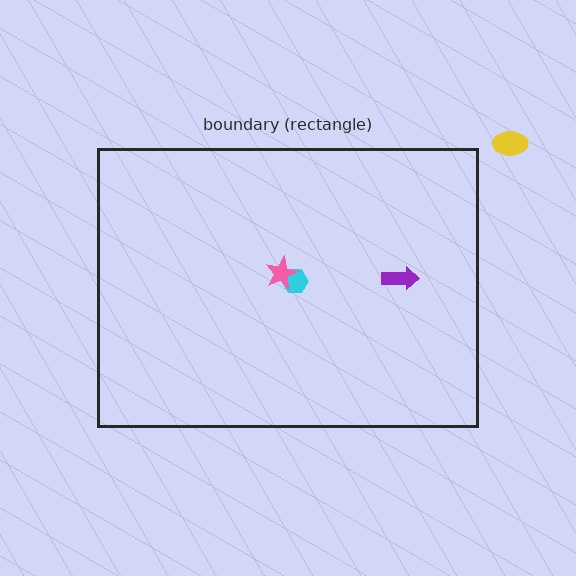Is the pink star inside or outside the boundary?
Inside.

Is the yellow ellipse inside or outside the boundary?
Outside.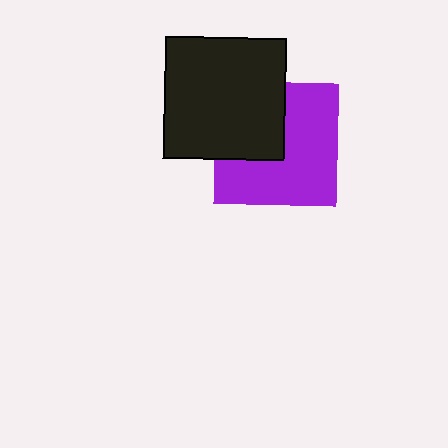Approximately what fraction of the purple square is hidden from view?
Roughly 37% of the purple square is hidden behind the black square.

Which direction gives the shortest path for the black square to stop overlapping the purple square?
Moving toward the upper-left gives the shortest separation.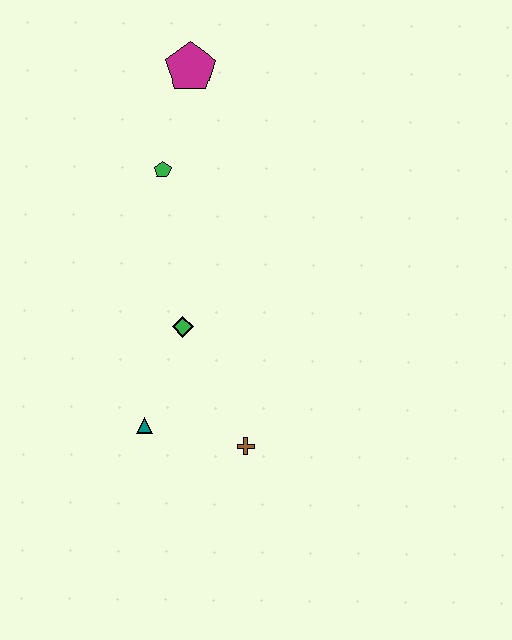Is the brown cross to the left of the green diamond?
No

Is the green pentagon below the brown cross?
No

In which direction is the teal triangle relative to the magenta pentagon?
The teal triangle is below the magenta pentagon.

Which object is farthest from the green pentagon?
The brown cross is farthest from the green pentagon.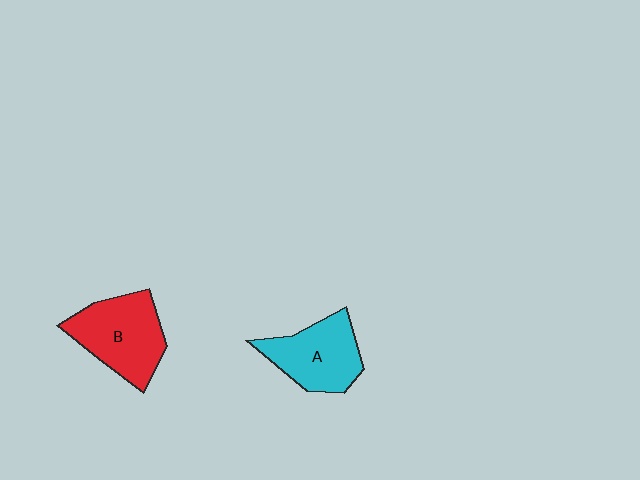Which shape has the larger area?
Shape B (red).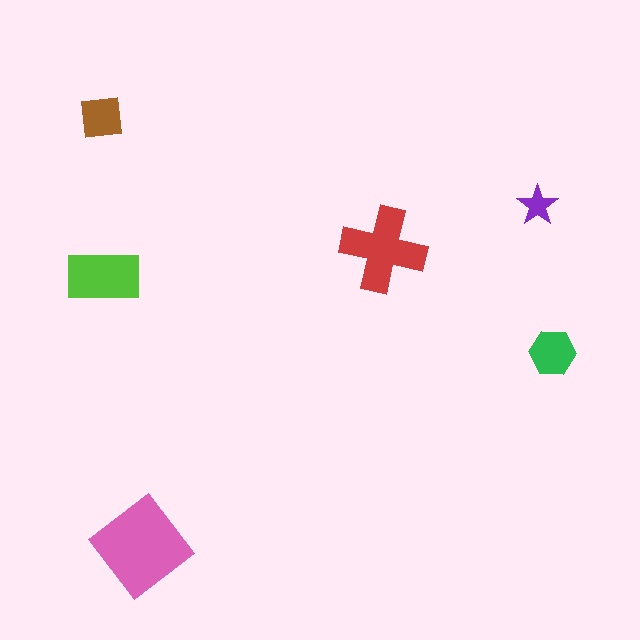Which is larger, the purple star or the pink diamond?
The pink diamond.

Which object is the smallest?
The purple star.